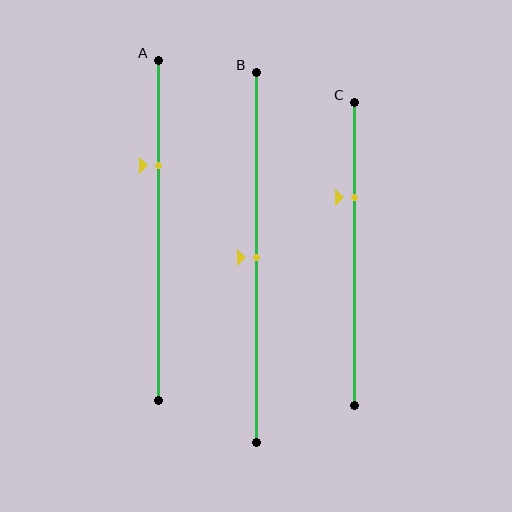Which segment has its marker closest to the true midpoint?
Segment B has its marker closest to the true midpoint.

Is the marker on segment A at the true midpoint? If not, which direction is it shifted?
No, the marker on segment A is shifted upward by about 19% of the segment length.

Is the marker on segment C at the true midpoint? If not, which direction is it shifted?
No, the marker on segment C is shifted upward by about 19% of the segment length.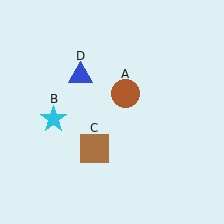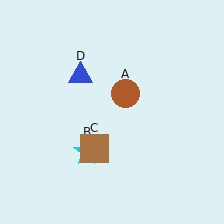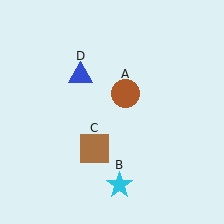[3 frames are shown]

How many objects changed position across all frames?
1 object changed position: cyan star (object B).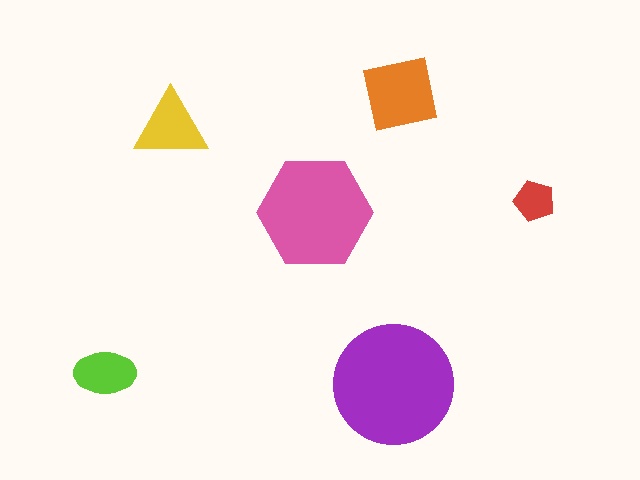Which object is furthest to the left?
The lime ellipse is leftmost.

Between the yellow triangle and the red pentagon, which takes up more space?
The yellow triangle.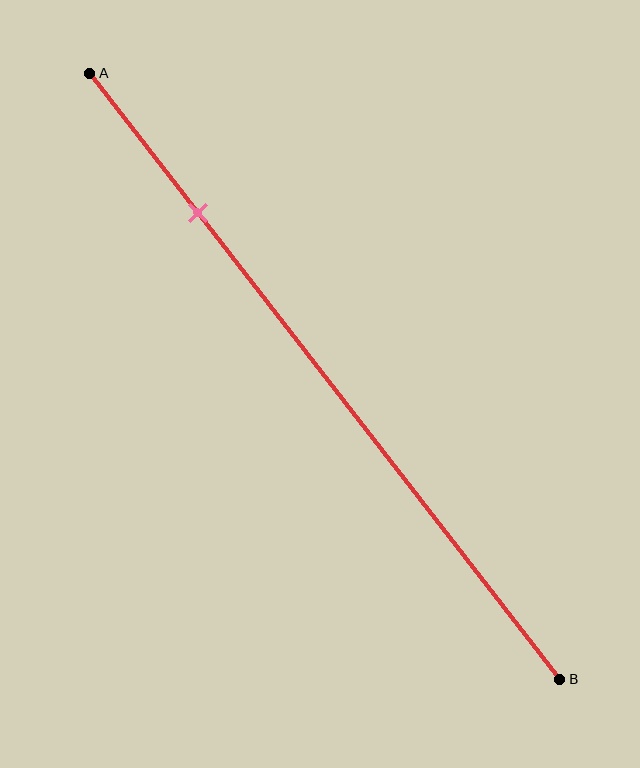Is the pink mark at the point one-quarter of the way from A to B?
Yes, the mark is approximately at the one-quarter point.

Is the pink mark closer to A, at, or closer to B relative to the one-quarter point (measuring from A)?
The pink mark is approximately at the one-quarter point of segment AB.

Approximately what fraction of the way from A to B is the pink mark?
The pink mark is approximately 25% of the way from A to B.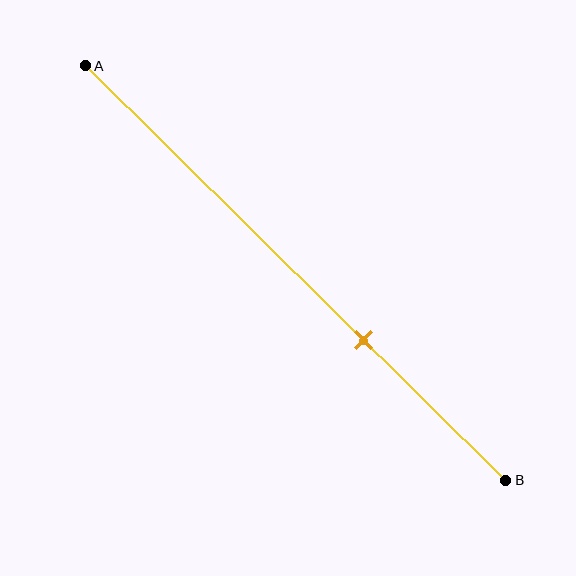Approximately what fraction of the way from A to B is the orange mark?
The orange mark is approximately 65% of the way from A to B.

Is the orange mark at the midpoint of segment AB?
No, the mark is at about 65% from A, not at the 50% midpoint.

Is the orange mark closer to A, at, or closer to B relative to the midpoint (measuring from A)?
The orange mark is closer to point B than the midpoint of segment AB.